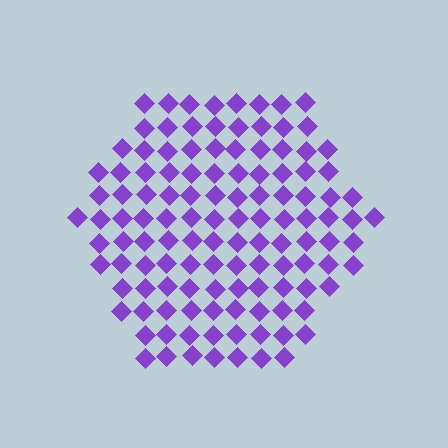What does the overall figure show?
The overall figure shows a hexagon.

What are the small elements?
The small elements are diamonds.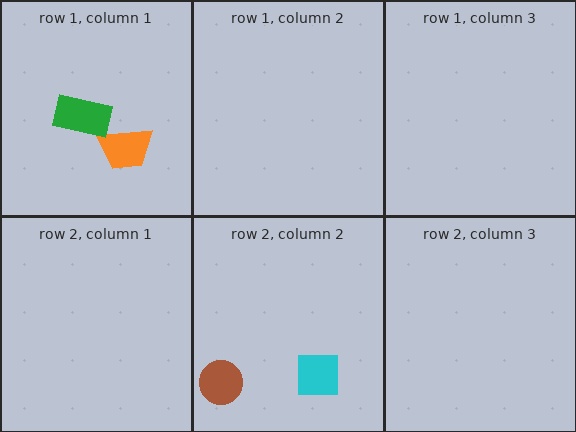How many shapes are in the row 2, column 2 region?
2.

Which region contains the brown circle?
The row 2, column 2 region.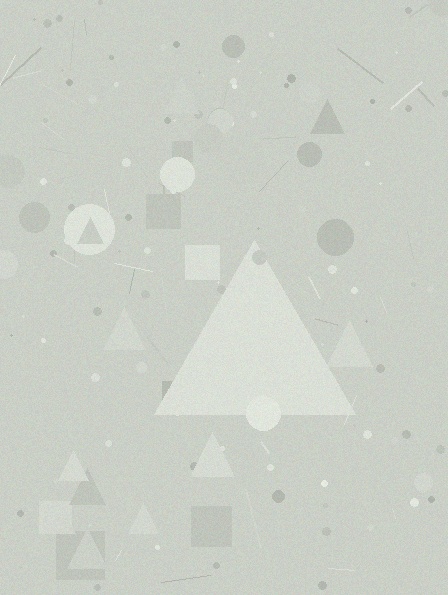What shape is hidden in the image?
A triangle is hidden in the image.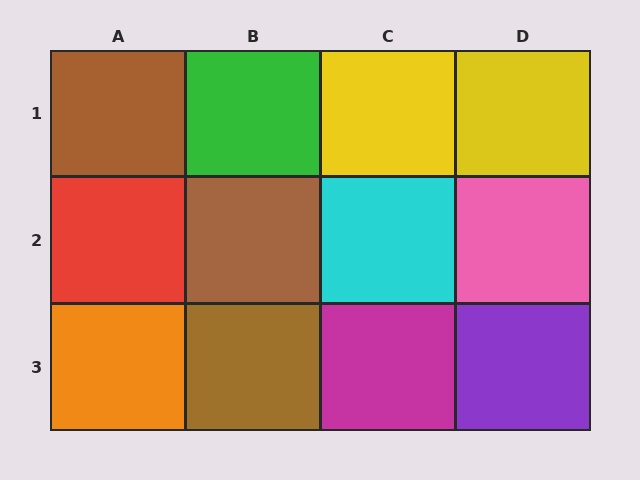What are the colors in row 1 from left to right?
Brown, green, yellow, yellow.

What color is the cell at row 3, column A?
Orange.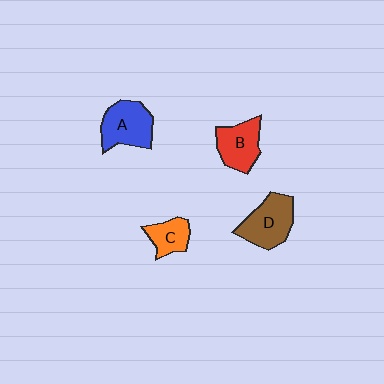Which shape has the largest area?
Shape D (brown).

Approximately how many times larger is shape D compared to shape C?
Approximately 1.7 times.